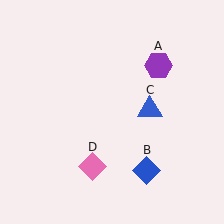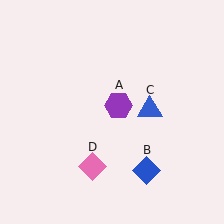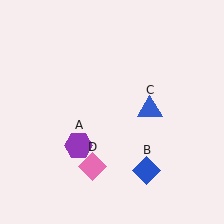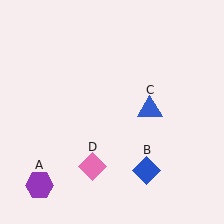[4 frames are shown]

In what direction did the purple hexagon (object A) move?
The purple hexagon (object A) moved down and to the left.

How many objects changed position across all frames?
1 object changed position: purple hexagon (object A).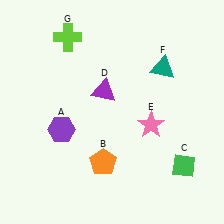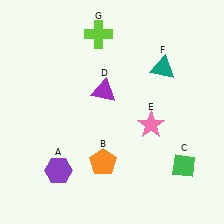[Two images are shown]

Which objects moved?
The objects that moved are: the purple hexagon (A), the lime cross (G).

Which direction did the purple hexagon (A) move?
The purple hexagon (A) moved down.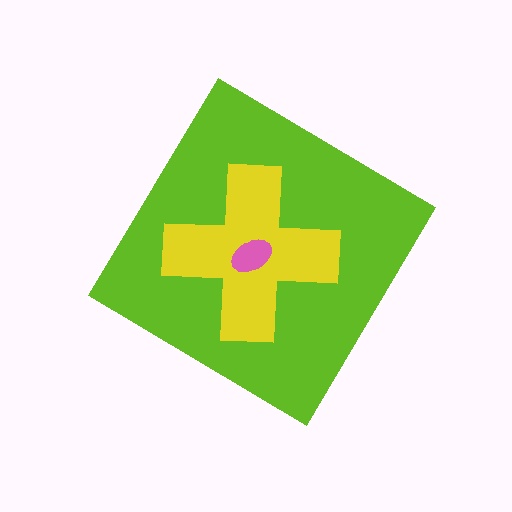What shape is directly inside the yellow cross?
The pink ellipse.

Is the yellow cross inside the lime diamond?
Yes.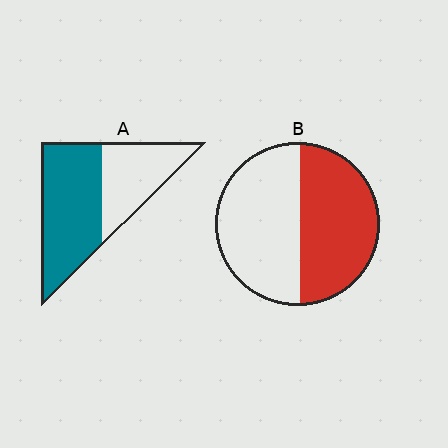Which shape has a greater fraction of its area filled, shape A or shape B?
Shape A.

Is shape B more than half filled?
Roughly half.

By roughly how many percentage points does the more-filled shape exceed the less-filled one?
By roughly 10 percentage points (A over B).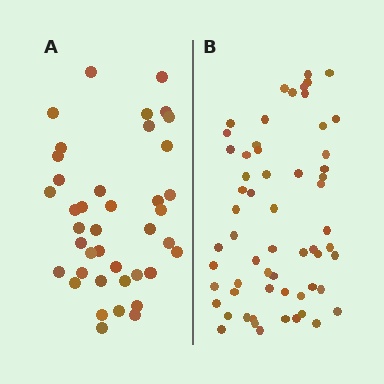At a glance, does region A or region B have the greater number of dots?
Region B (the right region) has more dots.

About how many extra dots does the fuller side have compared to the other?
Region B has approximately 20 more dots than region A.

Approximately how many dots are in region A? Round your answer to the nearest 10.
About 40 dots.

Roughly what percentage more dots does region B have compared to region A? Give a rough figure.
About 50% more.